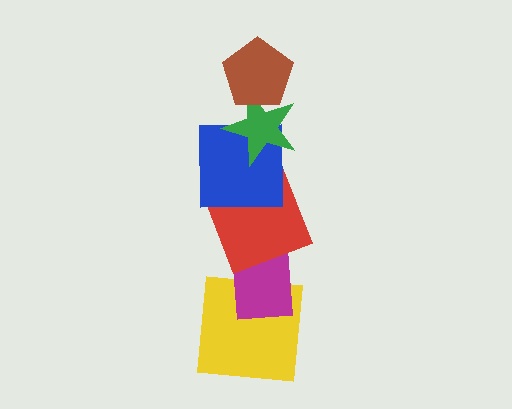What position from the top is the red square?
The red square is 4th from the top.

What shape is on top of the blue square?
The green star is on top of the blue square.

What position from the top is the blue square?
The blue square is 3rd from the top.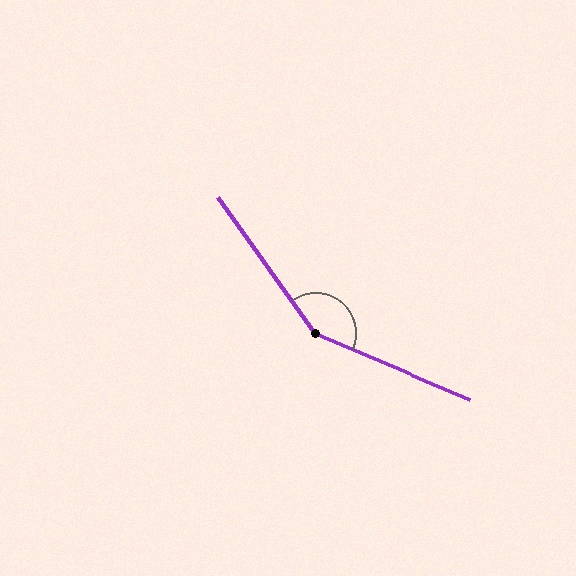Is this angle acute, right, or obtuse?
It is obtuse.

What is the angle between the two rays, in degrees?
Approximately 148 degrees.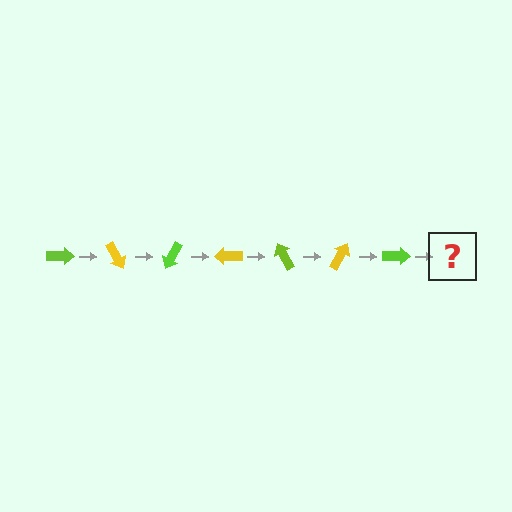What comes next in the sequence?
The next element should be a yellow arrow, rotated 420 degrees from the start.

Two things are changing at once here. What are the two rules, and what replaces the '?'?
The two rules are that it rotates 60 degrees each step and the color cycles through lime and yellow. The '?' should be a yellow arrow, rotated 420 degrees from the start.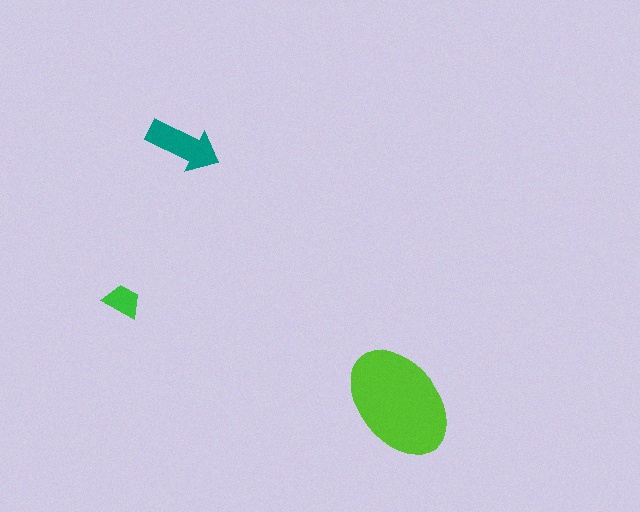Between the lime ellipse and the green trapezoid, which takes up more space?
The lime ellipse.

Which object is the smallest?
The green trapezoid.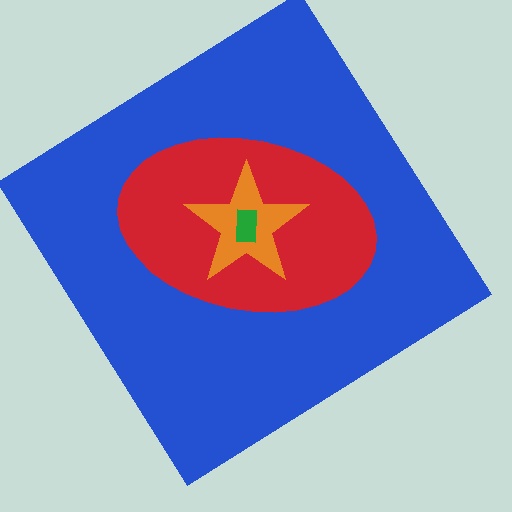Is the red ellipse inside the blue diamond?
Yes.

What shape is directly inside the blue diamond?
The red ellipse.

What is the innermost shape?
The green rectangle.